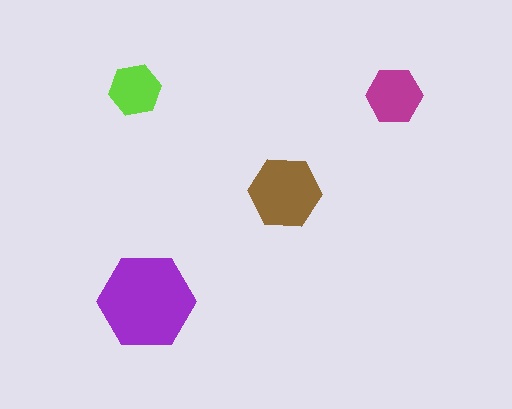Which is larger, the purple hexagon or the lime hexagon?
The purple one.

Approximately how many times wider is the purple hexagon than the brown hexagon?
About 1.5 times wider.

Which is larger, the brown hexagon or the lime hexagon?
The brown one.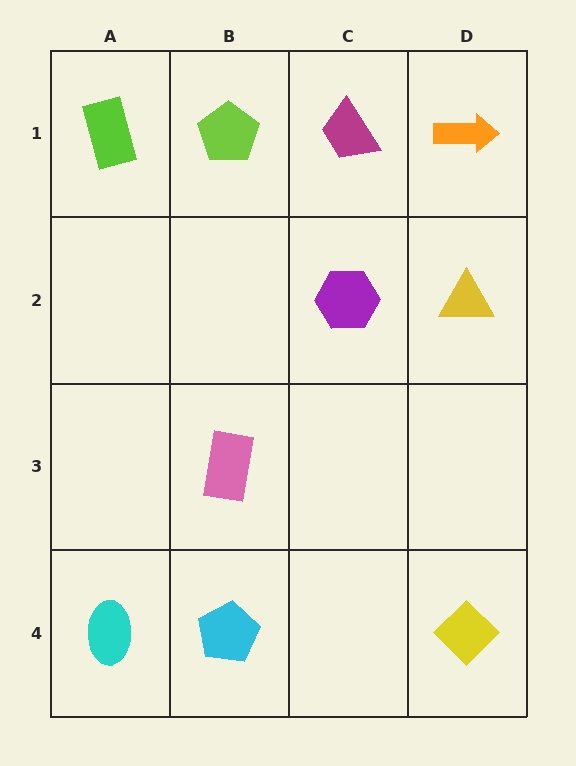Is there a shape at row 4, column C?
No, that cell is empty.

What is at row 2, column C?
A purple hexagon.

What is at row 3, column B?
A pink rectangle.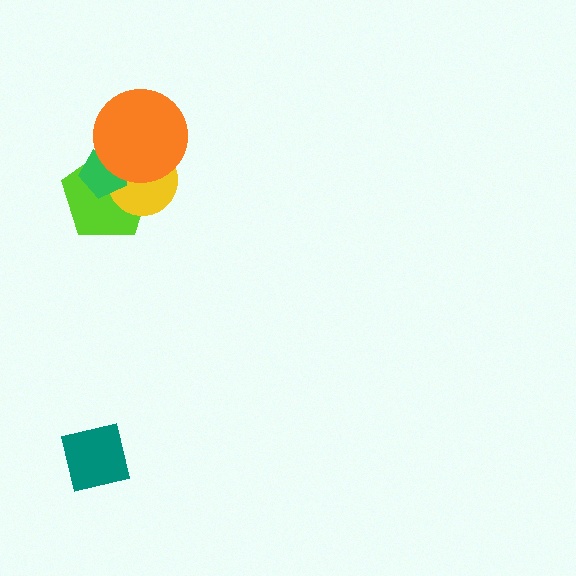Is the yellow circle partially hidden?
Yes, it is partially covered by another shape.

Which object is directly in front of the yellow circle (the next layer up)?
The green pentagon is directly in front of the yellow circle.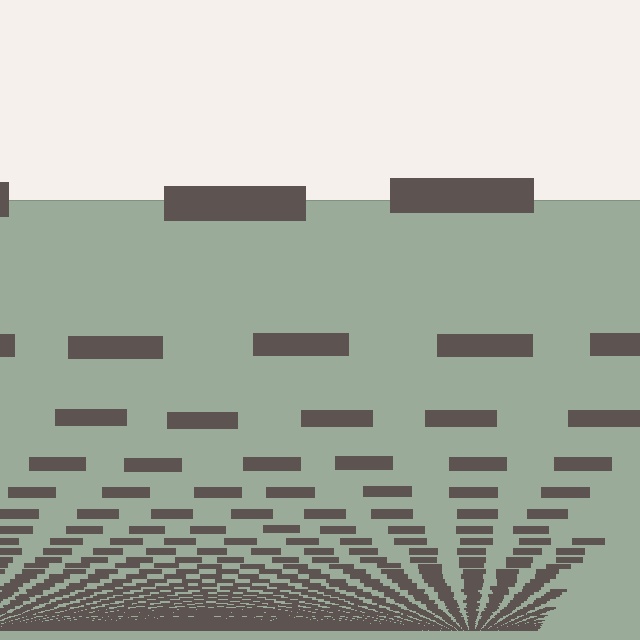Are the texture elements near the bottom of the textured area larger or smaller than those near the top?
Smaller. The gradient is inverted — elements near the bottom are smaller and denser.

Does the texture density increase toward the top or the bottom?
Density increases toward the bottom.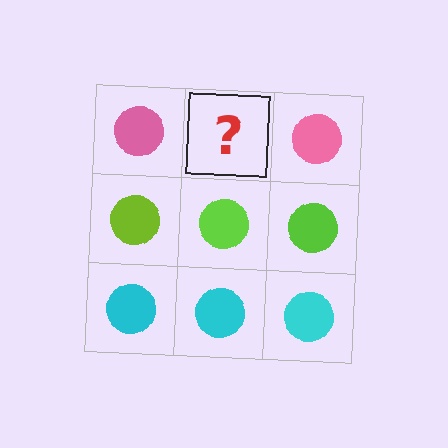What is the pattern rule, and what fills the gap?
The rule is that each row has a consistent color. The gap should be filled with a pink circle.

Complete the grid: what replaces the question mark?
The question mark should be replaced with a pink circle.